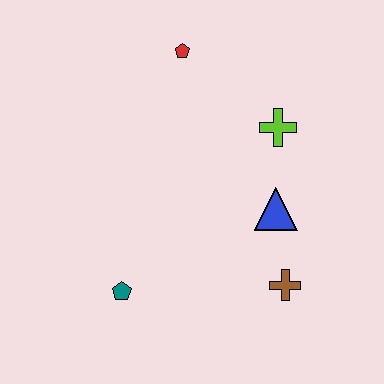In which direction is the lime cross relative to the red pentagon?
The lime cross is to the right of the red pentagon.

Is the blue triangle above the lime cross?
No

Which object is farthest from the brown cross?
The red pentagon is farthest from the brown cross.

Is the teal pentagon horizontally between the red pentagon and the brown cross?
No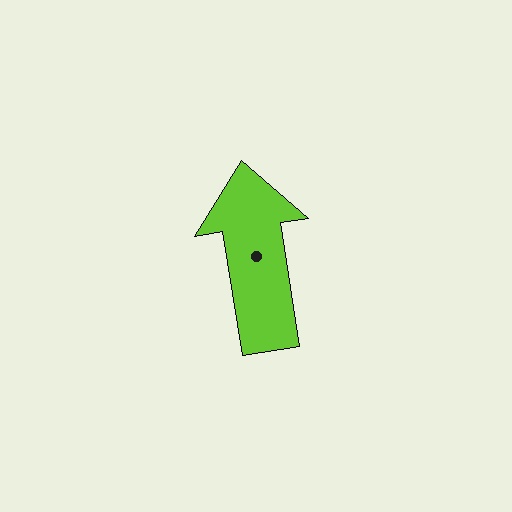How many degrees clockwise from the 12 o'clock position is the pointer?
Approximately 351 degrees.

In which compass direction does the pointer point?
North.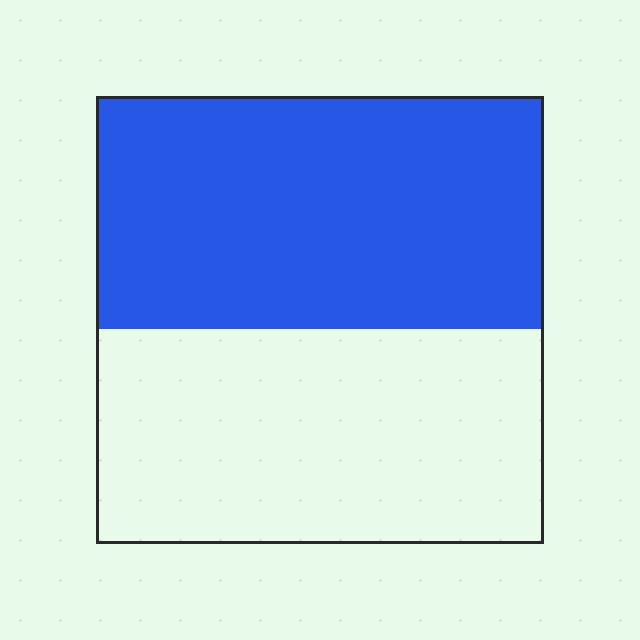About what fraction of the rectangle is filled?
About one half (1/2).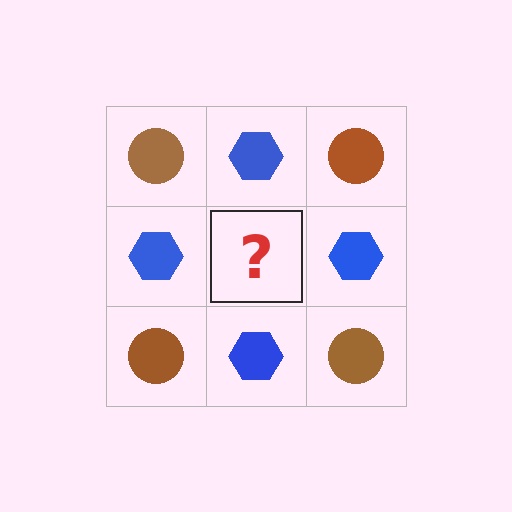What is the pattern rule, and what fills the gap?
The rule is that it alternates brown circle and blue hexagon in a checkerboard pattern. The gap should be filled with a brown circle.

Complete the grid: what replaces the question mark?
The question mark should be replaced with a brown circle.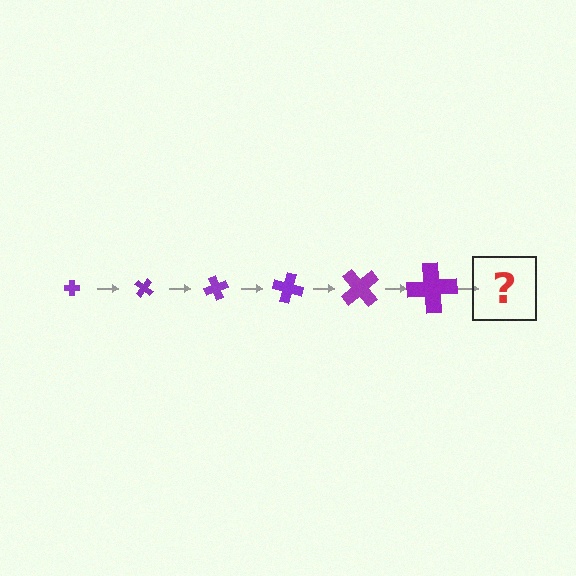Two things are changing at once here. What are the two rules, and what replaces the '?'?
The two rules are that the cross grows larger each step and it rotates 35 degrees each step. The '?' should be a cross, larger than the previous one and rotated 210 degrees from the start.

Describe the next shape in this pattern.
It should be a cross, larger than the previous one and rotated 210 degrees from the start.